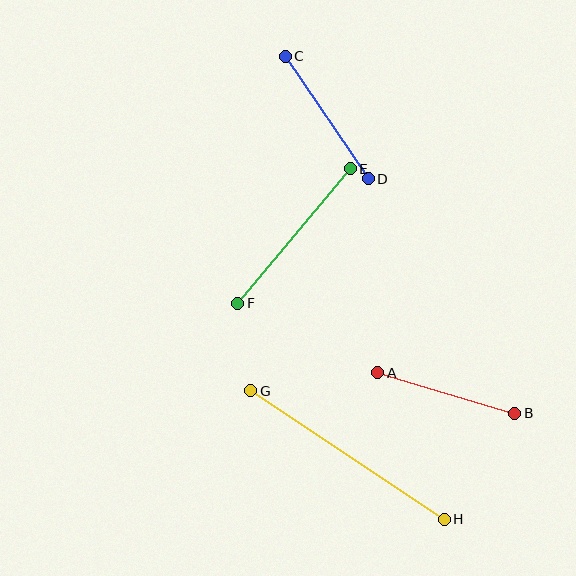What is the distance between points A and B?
The distance is approximately 143 pixels.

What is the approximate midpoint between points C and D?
The midpoint is at approximately (327, 118) pixels.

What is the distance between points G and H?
The distance is approximately 232 pixels.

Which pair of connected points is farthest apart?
Points G and H are farthest apart.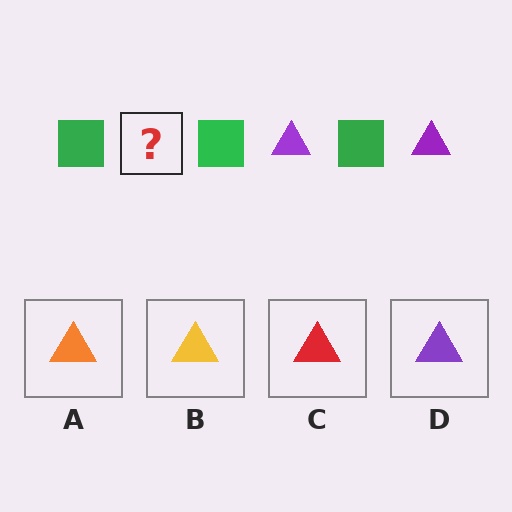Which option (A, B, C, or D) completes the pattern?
D.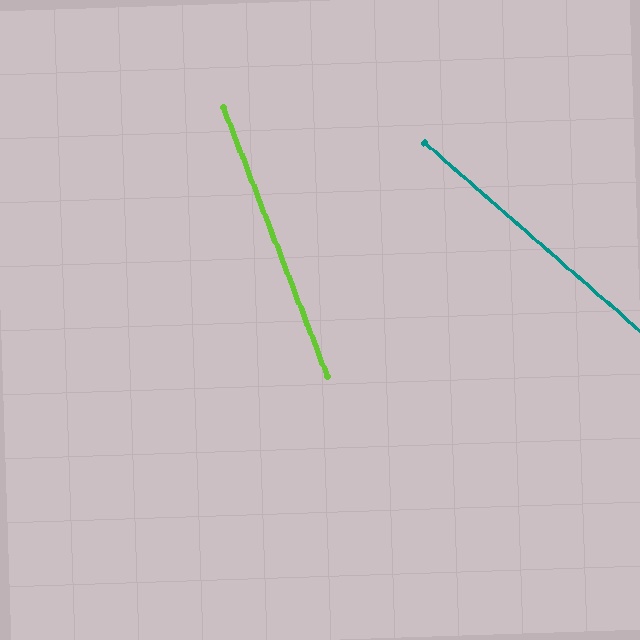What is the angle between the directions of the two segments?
Approximately 28 degrees.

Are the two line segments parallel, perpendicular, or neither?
Neither parallel nor perpendicular — they differ by about 28°.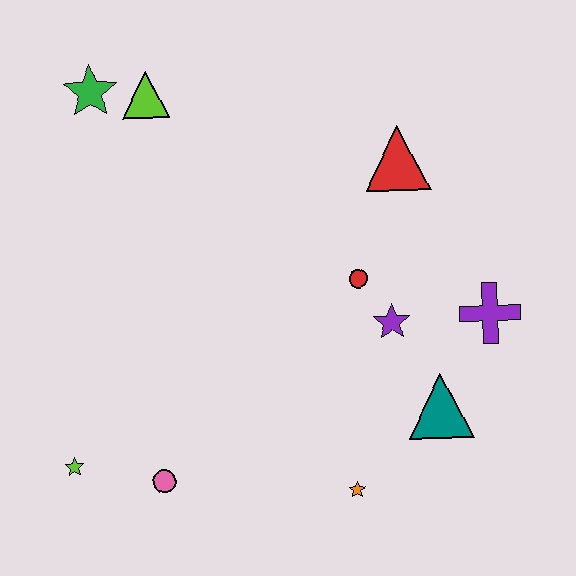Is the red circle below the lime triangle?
Yes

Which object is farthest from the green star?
The orange star is farthest from the green star.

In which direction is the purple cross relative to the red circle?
The purple cross is to the right of the red circle.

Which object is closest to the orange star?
The teal triangle is closest to the orange star.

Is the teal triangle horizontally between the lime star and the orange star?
No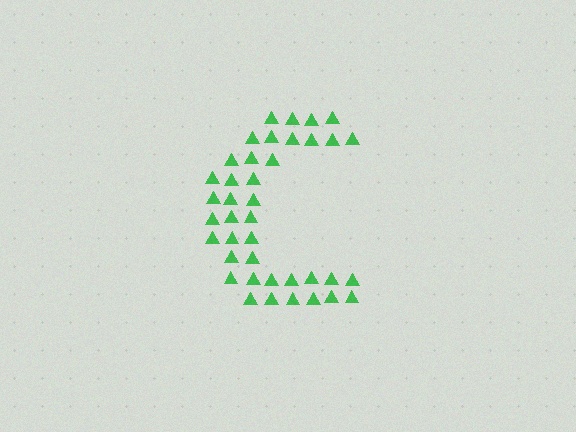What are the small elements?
The small elements are triangles.